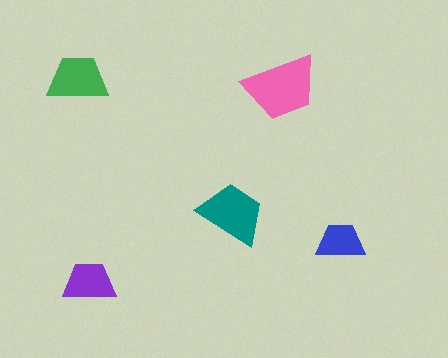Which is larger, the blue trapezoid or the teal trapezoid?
The teal one.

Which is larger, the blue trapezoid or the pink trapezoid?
The pink one.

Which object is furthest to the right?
The blue trapezoid is rightmost.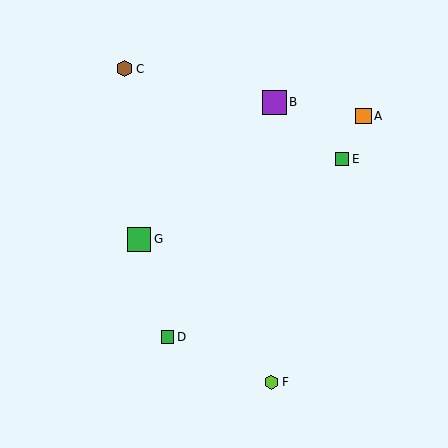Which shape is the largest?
The purple square (labeled B) is the largest.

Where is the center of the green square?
The center of the green square is at (167, 337).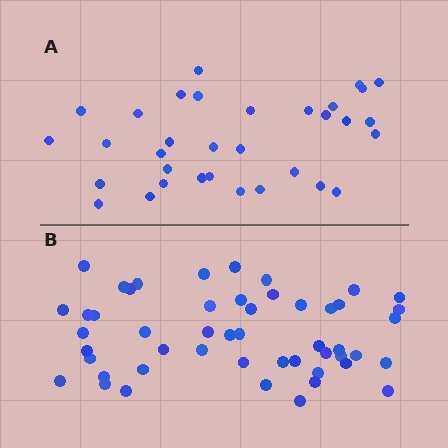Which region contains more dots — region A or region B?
Region B (the bottom region) has more dots.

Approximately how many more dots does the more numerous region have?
Region B has approximately 15 more dots than region A.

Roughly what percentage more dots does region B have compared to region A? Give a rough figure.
About 50% more.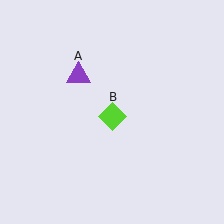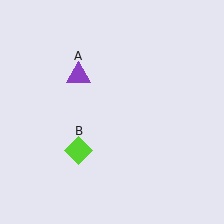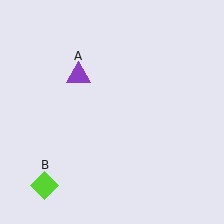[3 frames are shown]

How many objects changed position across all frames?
1 object changed position: lime diamond (object B).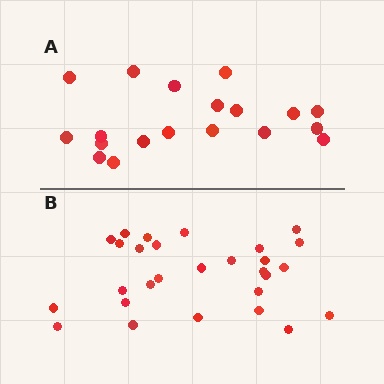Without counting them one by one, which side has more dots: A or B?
Region B (the bottom region) has more dots.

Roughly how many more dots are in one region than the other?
Region B has roughly 8 or so more dots than region A.